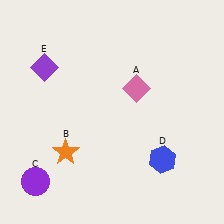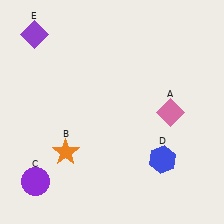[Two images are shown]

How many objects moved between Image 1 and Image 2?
2 objects moved between the two images.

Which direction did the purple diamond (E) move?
The purple diamond (E) moved up.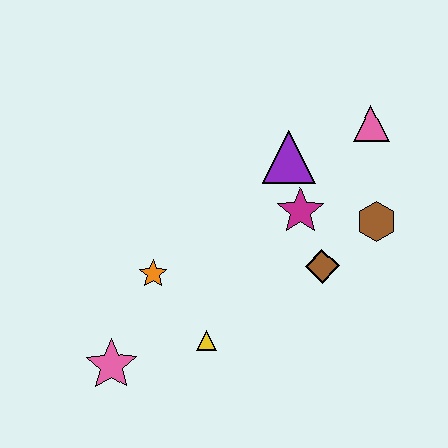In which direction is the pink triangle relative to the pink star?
The pink triangle is to the right of the pink star.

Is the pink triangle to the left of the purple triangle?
No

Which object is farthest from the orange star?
The pink triangle is farthest from the orange star.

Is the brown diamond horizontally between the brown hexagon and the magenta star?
Yes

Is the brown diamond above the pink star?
Yes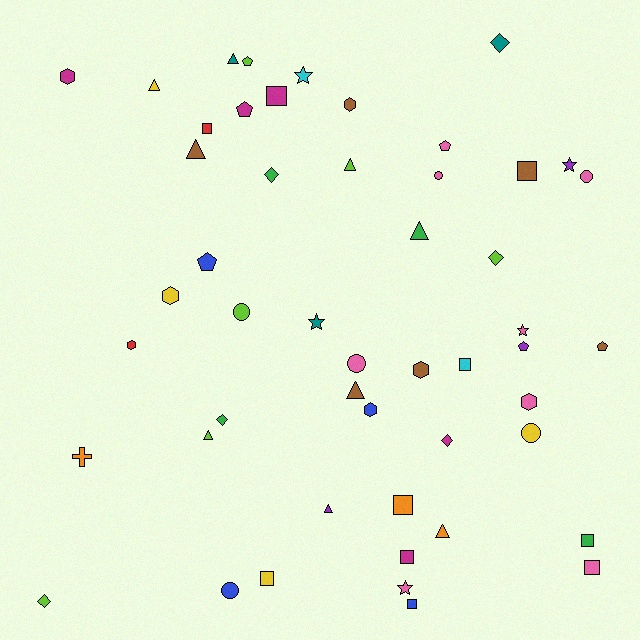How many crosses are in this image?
There is 1 cross.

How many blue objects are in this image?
There are 4 blue objects.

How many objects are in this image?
There are 50 objects.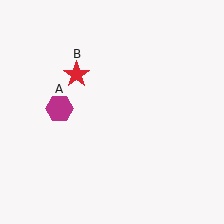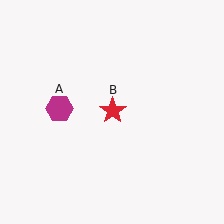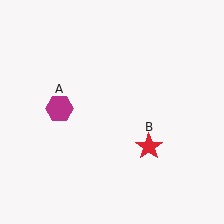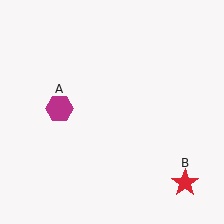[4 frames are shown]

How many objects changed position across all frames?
1 object changed position: red star (object B).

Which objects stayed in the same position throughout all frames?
Magenta hexagon (object A) remained stationary.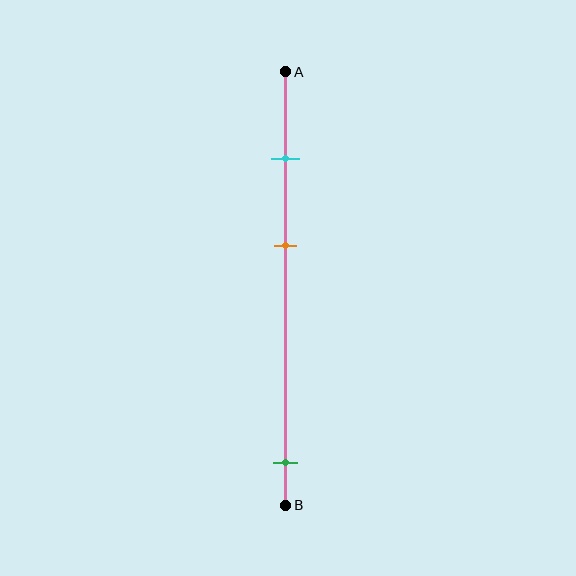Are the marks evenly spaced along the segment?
No, the marks are not evenly spaced.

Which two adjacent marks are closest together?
The cyan and orange marks are the closest adjacent pair.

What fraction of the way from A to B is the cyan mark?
The cyan mark is approximately 20% (0.2) of the way from A to B.